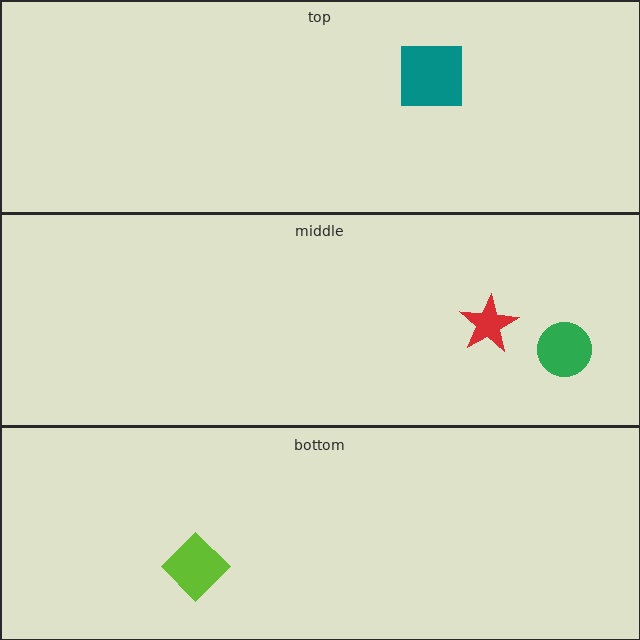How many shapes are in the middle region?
2.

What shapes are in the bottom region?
The lime diamond.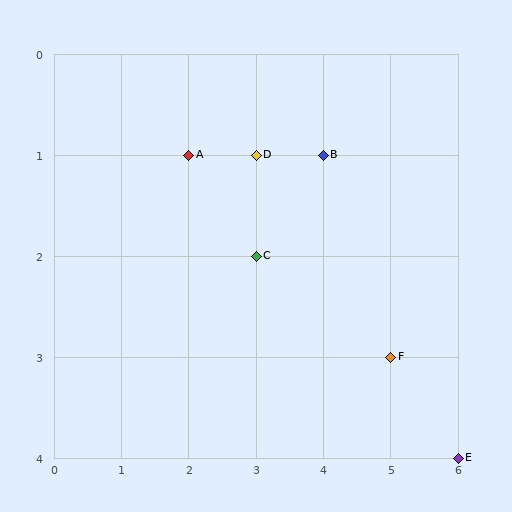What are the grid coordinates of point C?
Point C is at grid coordinates (3, 2).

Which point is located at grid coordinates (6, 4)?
Point E is at (6, 4).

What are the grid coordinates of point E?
Point E is at grid coordinates (6, 4).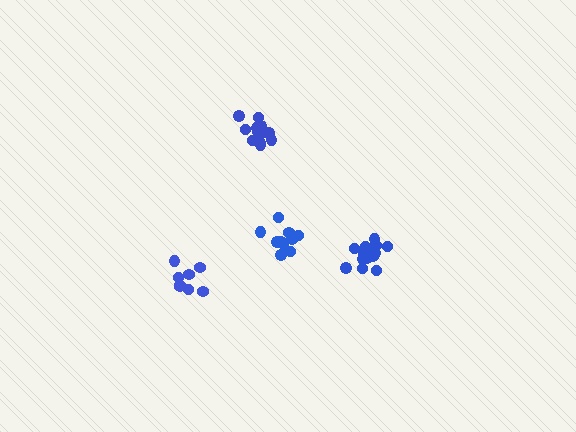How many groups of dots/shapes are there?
There are 4 groups.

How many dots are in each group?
Group 1: 14 dots, Group 2: 8 dots, Group 3: 11 dots, Group 4: 13 dots (46 total).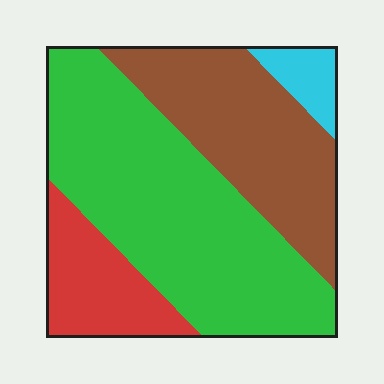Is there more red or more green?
Green.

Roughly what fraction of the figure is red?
Red takes up about one sixth (1/6) of the figure.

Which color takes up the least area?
Cyan, at roughly 5%.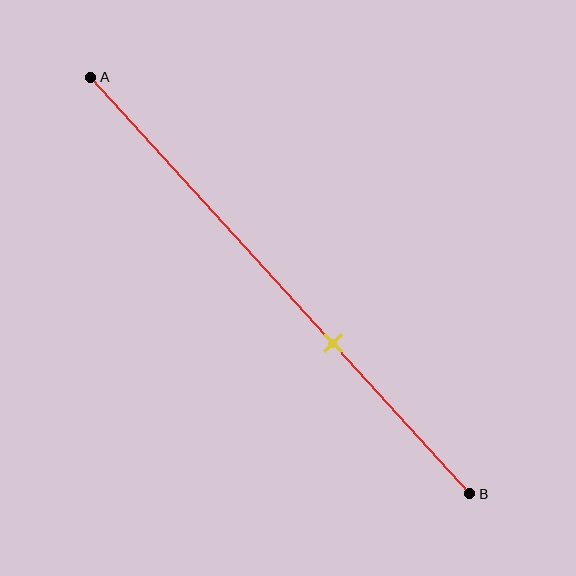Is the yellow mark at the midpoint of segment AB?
No, the mark is at about 65% from A, not at the 50% midpoint.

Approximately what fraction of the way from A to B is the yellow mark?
The yellow mark is approximately 65% of the way from A to B.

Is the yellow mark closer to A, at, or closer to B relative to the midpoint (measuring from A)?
The yellow mark is closer to point B than the midpoint of segment AB.